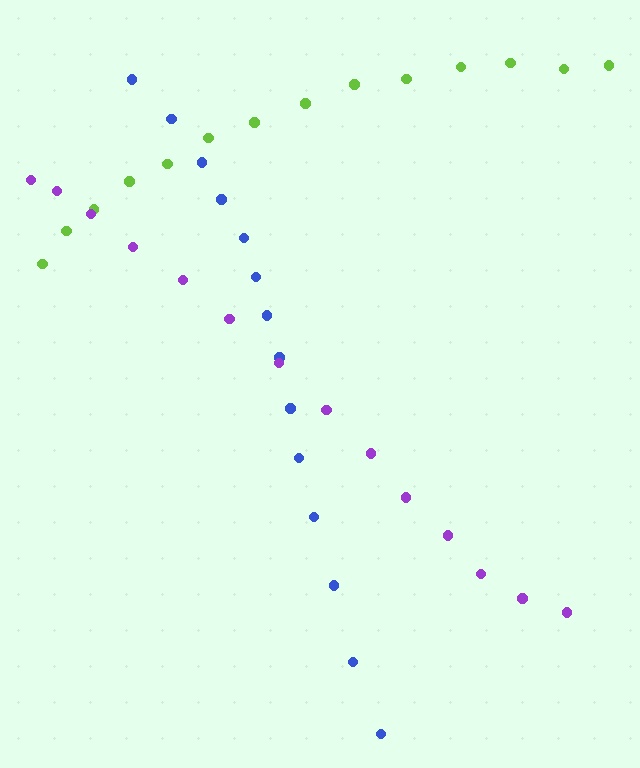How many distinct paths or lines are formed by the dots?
There are 3 distinct paths.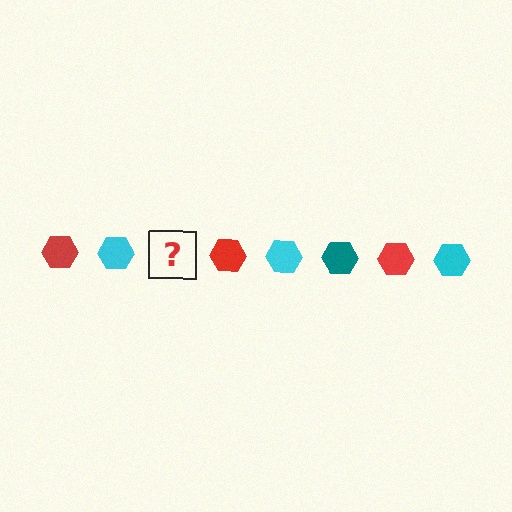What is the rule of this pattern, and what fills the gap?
The rule is that the pattern cycles through red, cyan, teal hexagons. The gap should be filled with a teal hexagon.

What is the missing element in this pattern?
The missing element is a teal hexagon.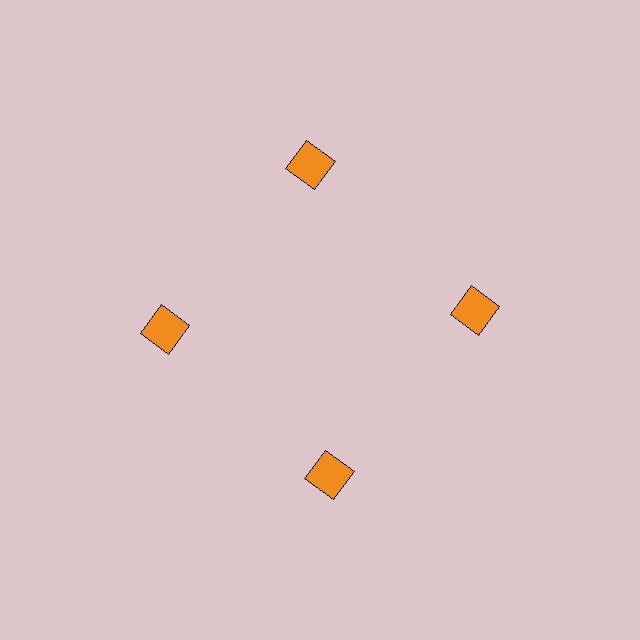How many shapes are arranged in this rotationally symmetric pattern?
There are 4 shapes, arranged in 4 groups of 1.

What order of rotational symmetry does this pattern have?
This pattern has 4-fold rotational symmetry.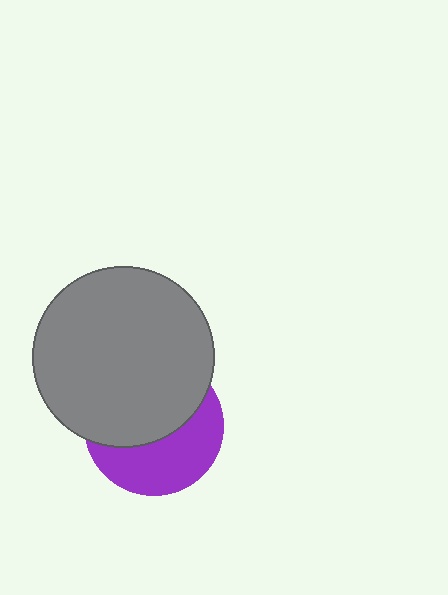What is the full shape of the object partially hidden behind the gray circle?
The partially hidden object is a purple circle.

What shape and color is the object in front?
The object in front is a gray circle.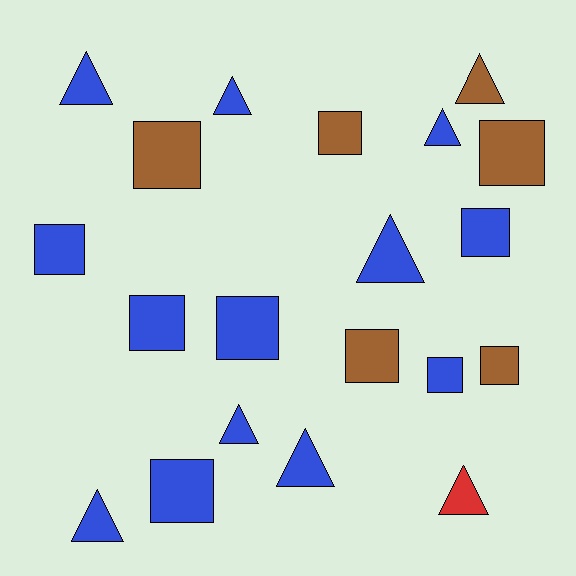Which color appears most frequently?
Blue, with 13 objects.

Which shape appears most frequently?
Square, with 11 objects.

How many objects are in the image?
There are 20 objects.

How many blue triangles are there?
There are 7 blue triangles.